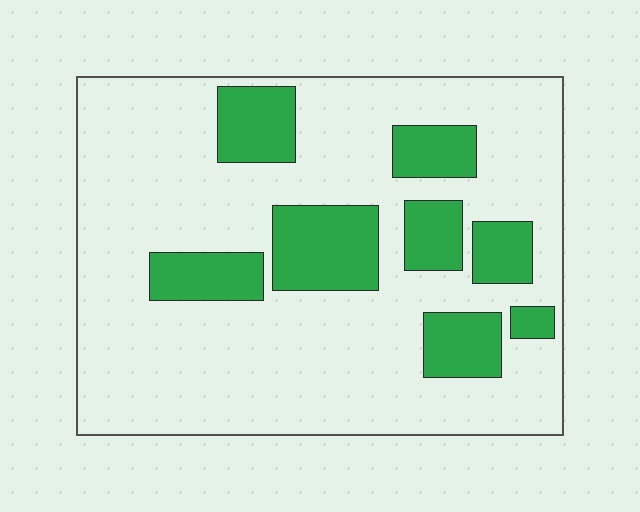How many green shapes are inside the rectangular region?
8.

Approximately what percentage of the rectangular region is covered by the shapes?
Approximately 25%.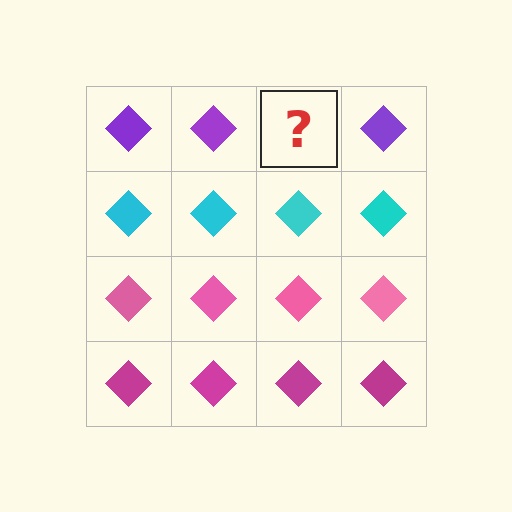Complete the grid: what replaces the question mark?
The question mark should be replaced with a purple diamond.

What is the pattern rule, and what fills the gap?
The rule is that each row has a consistent color. The gap should be filled with a purple diamond.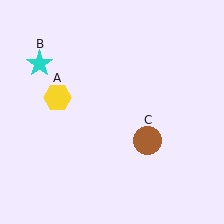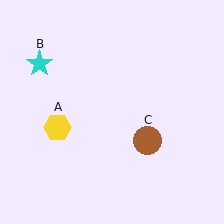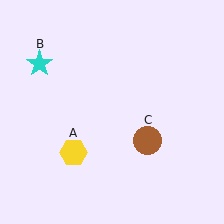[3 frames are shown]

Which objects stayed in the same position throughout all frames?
Cyan star (object B) and brown circle (object C) remained stationary.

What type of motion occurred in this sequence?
The yellow hexagon (object A) rotated counterclockwise around the center of the scene.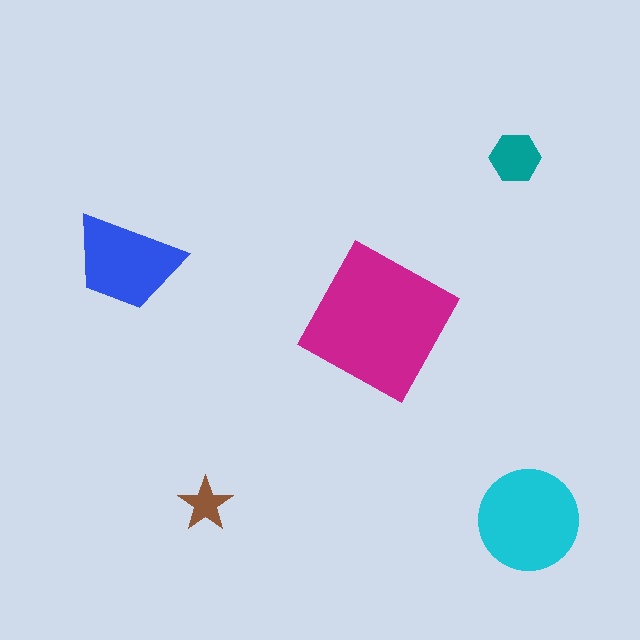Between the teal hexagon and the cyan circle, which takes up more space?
The cyan circle.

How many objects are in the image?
There are 5 objects in the image.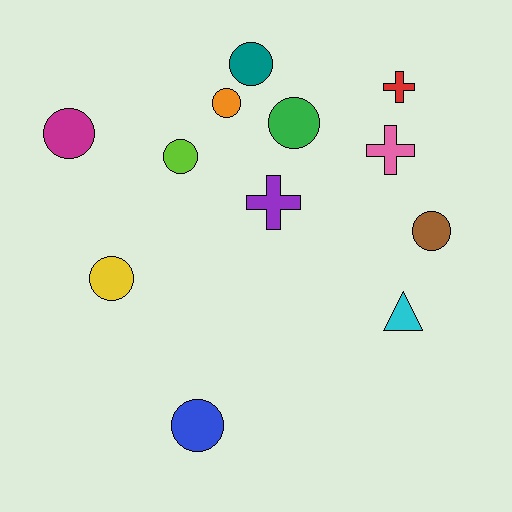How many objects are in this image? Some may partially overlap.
There are 12 objects.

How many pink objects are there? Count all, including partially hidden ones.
There is 1 pink object.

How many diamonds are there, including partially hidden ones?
There are no diamonds.